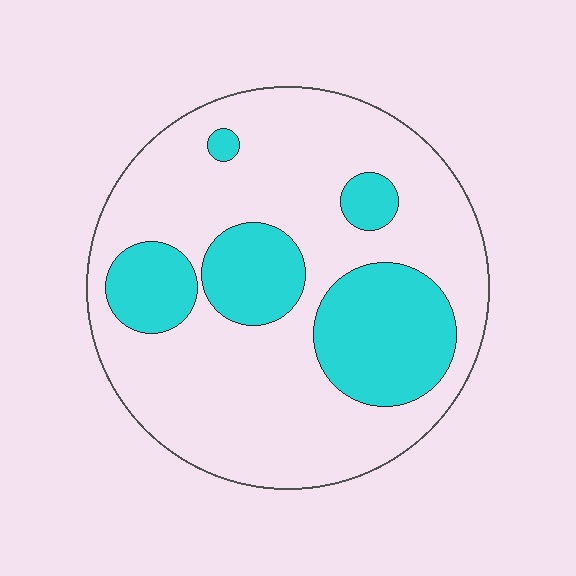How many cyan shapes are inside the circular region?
5.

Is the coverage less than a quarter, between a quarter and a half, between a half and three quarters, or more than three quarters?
Between a quarter and a half.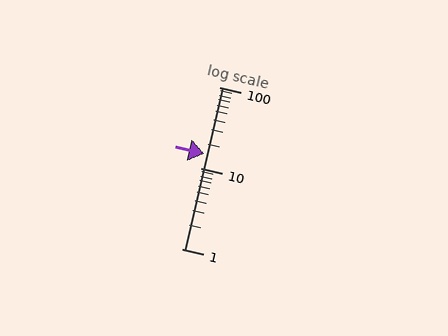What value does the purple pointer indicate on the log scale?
The pointer indicates approximately 15.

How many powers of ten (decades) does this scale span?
The scale spans 2 decades, from 1 to 100.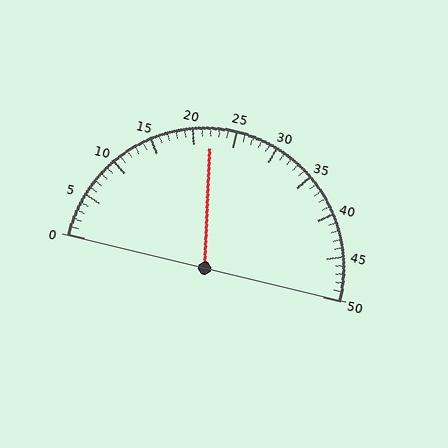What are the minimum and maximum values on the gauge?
The gauge ranges from 0 to 50.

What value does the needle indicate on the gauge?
The needle indicates approximately 22.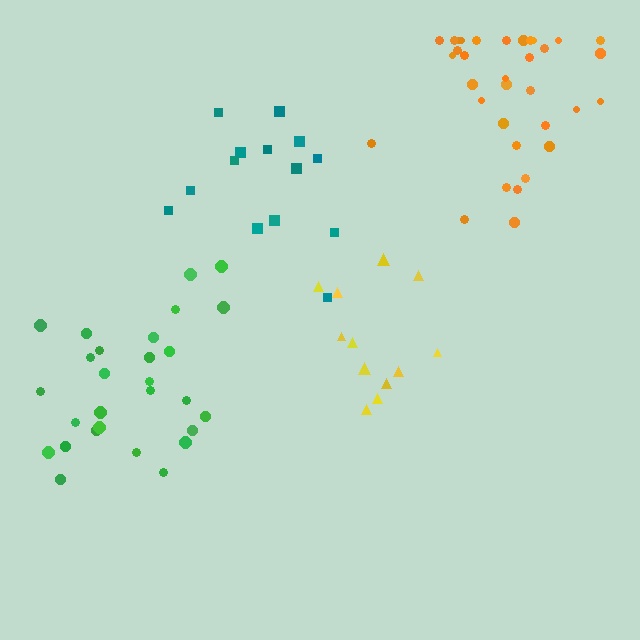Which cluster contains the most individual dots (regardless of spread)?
Orange (35).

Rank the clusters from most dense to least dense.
orange, green, yellow, teal.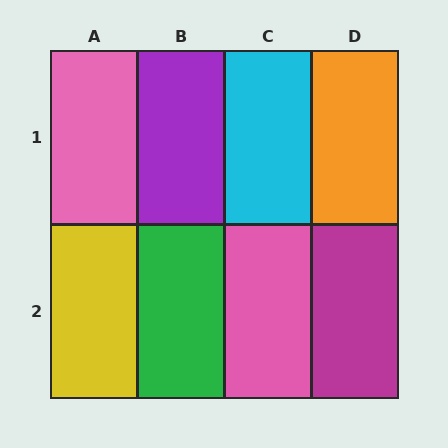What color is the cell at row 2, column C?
Pink.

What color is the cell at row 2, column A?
Yellow.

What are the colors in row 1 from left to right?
Pink, purple, cyan, orange.